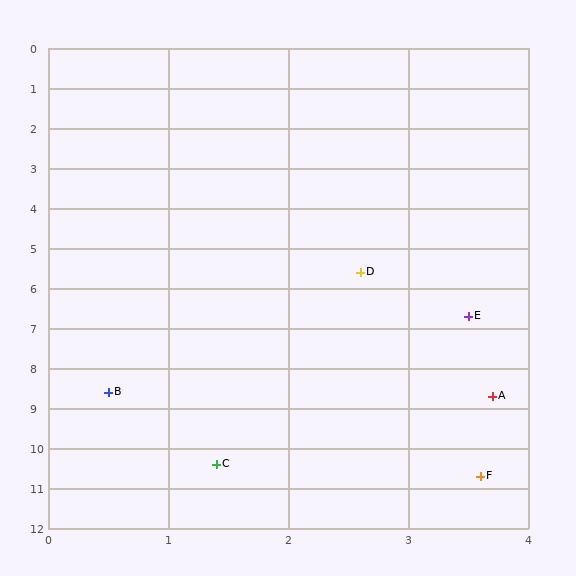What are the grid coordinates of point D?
Point D is at approximately (2.6, 5.6).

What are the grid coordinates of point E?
Point E is at approximately (3.5, 6.7).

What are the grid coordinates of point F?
Point F is at approximately (3.6, 10.7).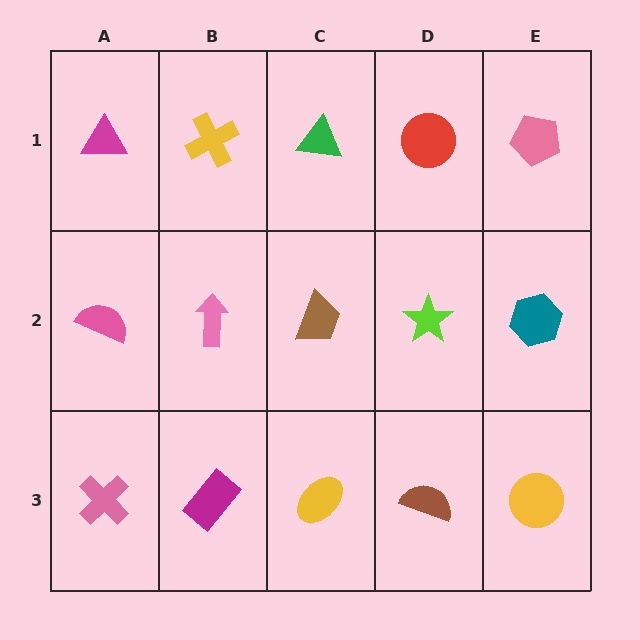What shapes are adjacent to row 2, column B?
A yellow cross (row 1, column B), a magenta rectangle (row 3, column B), a pink semicircle (row 2, column A), a brown trapezoid (row 2, column C).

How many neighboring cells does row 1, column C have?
3.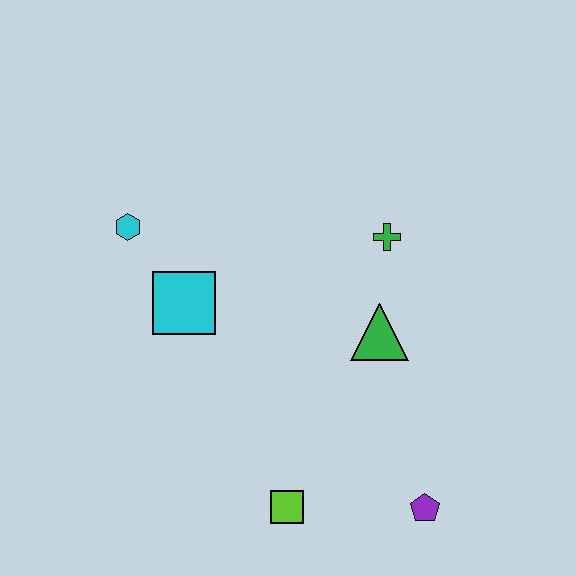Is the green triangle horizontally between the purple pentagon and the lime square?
Yes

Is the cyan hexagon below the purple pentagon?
No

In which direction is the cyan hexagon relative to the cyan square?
The cyan hexagon is above the cyan square.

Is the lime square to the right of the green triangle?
No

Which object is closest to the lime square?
The purple pentagon is closest to the lime square.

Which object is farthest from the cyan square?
The purple pentagon is farthest from the cyan square.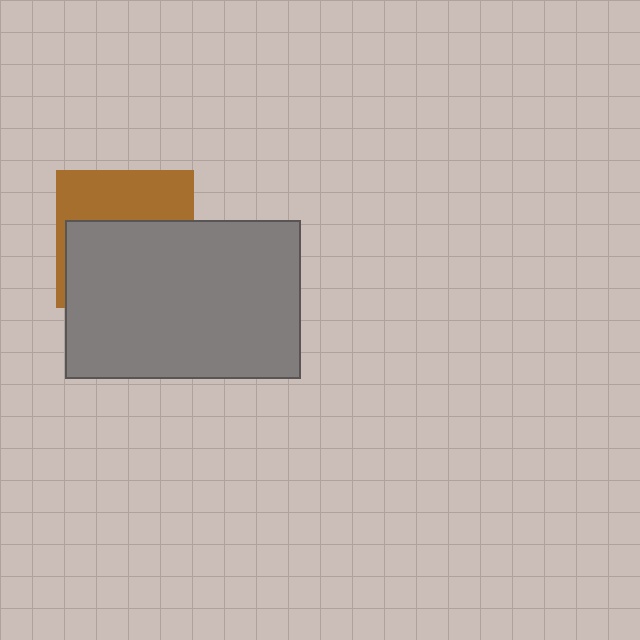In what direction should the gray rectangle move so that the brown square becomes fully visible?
The gray rectangle should move down. That is the shortest direction to clear the overlap and leave the brown square fully visible.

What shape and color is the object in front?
The object in front is a gray rectangle.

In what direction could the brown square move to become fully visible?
The brown square could move up. That would shift it out from behind the gray rectangle entirely.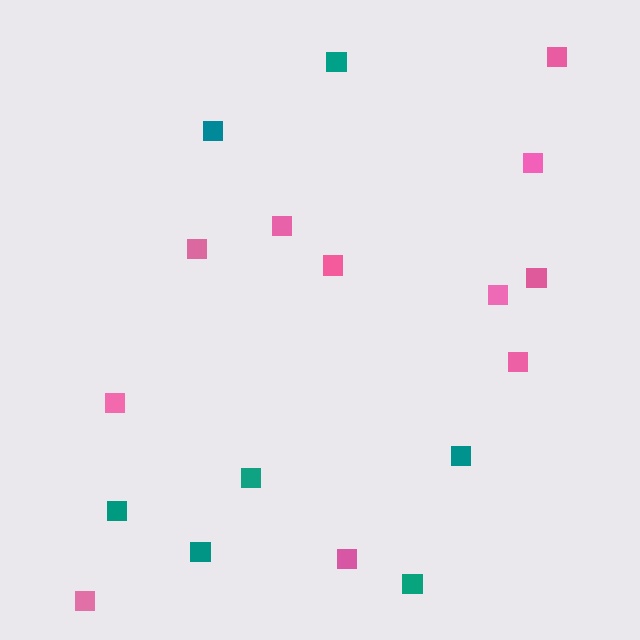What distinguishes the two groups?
There are 2 groups: one group of pink squares (11) and one group of teal squares (7).